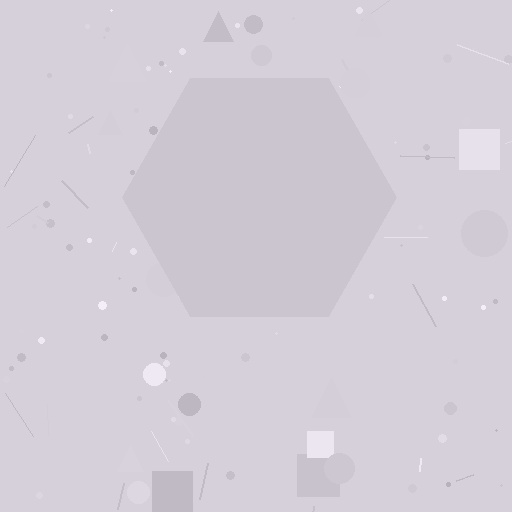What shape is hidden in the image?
A hexagon is hidden in the image.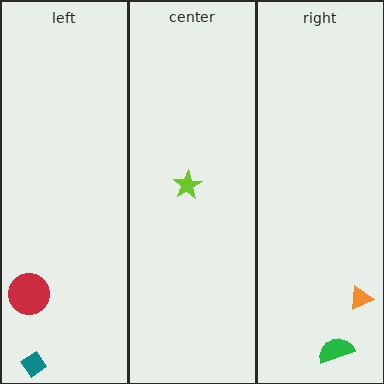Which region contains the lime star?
The center region.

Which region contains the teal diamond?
The left region.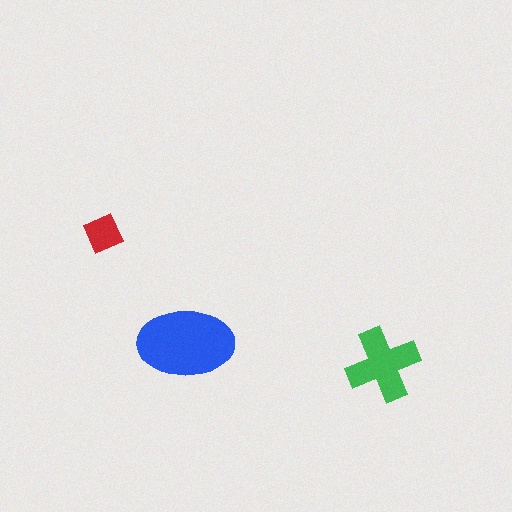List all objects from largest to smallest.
The blue ellipse, the green cross, the red square.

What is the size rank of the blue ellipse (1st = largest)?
1st.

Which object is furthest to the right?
The green cross is rightmost.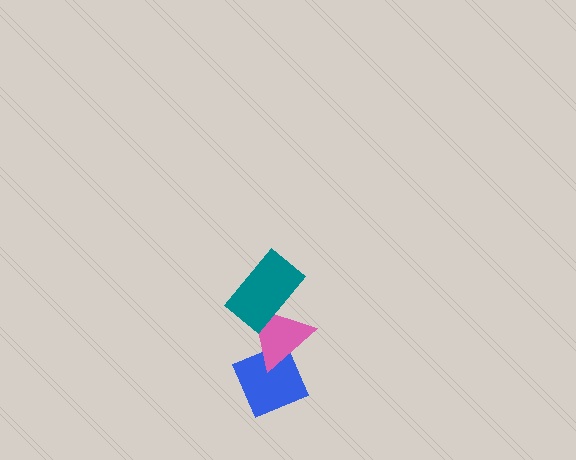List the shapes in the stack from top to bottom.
From top to bottom: the teal rectangle, the pink triangle, the blue diamond.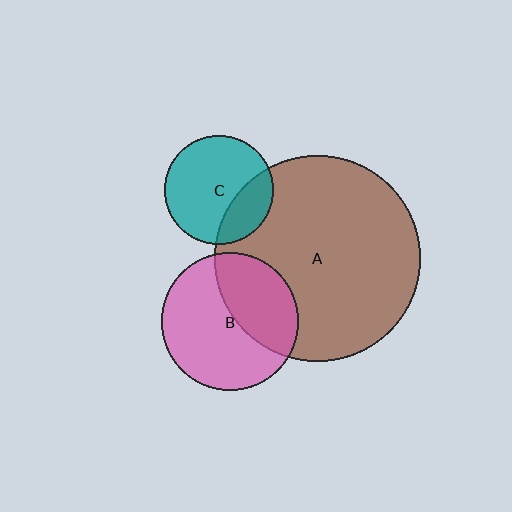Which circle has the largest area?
Circle A (brown).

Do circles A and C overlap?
Yes.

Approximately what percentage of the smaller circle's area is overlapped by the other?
Approximately 25%.